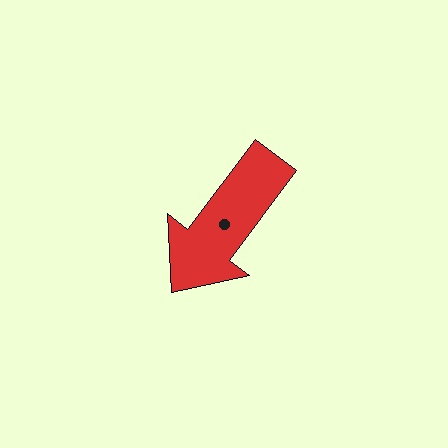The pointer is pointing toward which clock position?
Roughly 7 o'clock.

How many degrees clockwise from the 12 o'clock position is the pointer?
Approximately 217 degrees.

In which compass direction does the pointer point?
Southwest.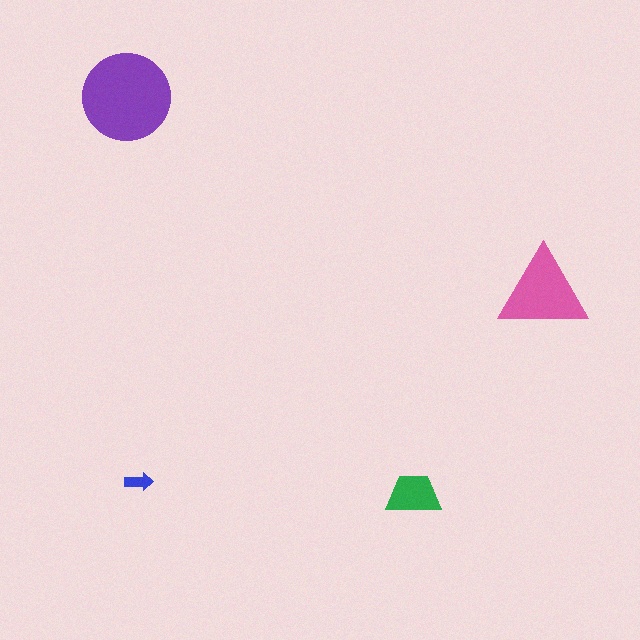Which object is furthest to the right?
The pink triangle is rightmost.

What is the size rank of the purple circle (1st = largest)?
1st.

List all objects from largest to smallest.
The purple circle, the pink triangle, the green trapezoid, the blue arrow.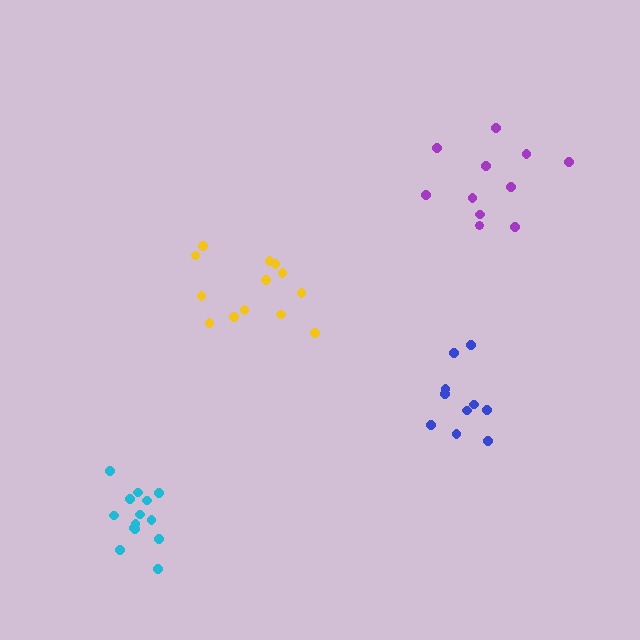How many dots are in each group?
Group 1: 13 dots, Group 2: 11 dots, Group 3: 14 dots, Group 4: 10 dots (48 total).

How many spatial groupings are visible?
There are 4 spatial groupings.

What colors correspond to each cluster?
The clusters are colored: yellow, purple, cyan, blue.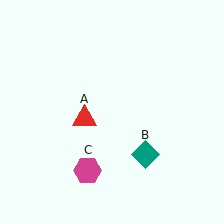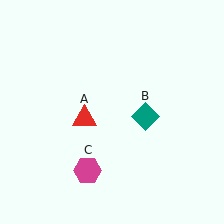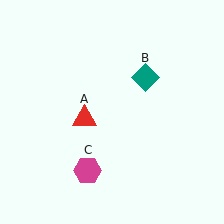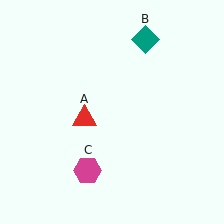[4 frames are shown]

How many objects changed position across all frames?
1 object changed position: teal diamond (object B).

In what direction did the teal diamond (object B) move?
The teal diamond (object B) moved up.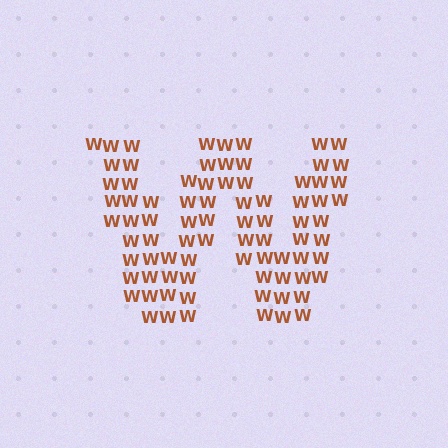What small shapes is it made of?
It is made of small letter W's.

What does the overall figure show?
The overall figure shows the letter W.